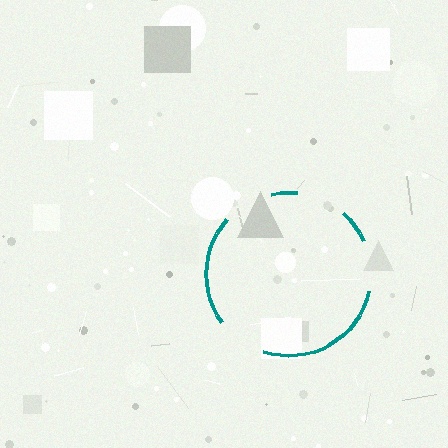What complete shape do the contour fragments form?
The contour fragments form a circle.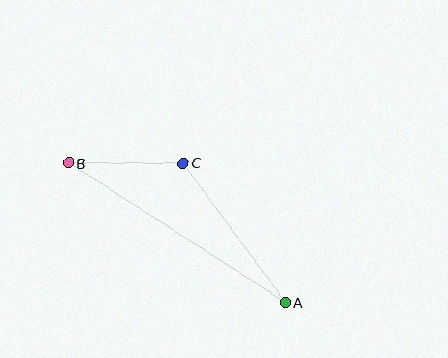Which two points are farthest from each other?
Points A and B are farthest from each other.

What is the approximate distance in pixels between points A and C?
The distance between A and C is approximately 174 pixels.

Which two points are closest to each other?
Points B and C are closest to each other.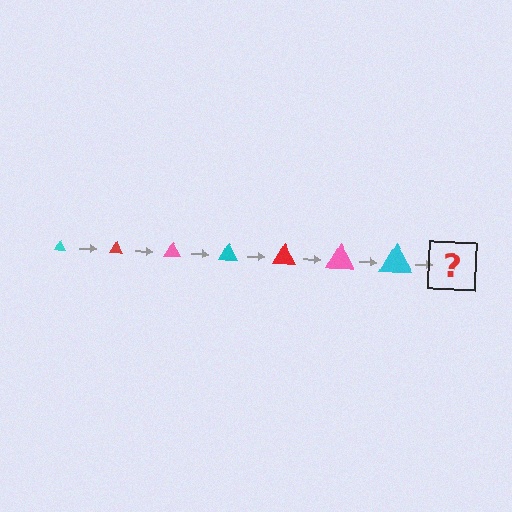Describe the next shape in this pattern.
It should be a red triangle, larger than the previous one.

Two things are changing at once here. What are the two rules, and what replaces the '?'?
The two rules are that the triangle grows larger each step and the color cycles through cyan, red, and pink. The '?' should be a red triangle, larger than the previous one.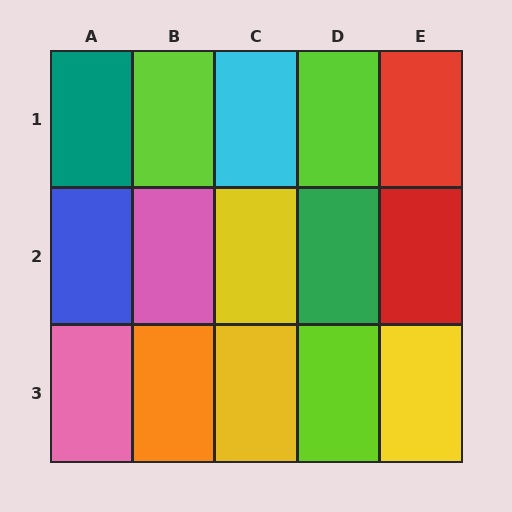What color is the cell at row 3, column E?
Yellow.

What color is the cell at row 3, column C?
Yellow.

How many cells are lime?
3 cells are lime.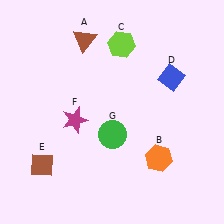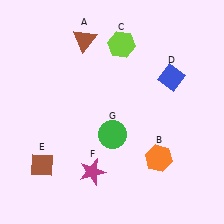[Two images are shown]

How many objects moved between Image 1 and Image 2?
1 object moved between the two images.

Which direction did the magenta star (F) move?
The magenta star (F) moved down.